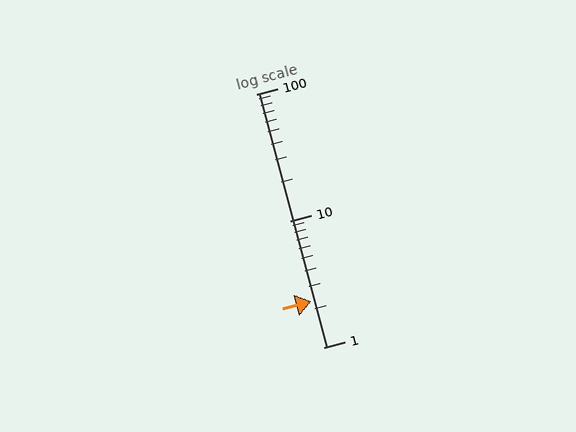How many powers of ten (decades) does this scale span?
The scale spans 2 decades, from 1 to 100.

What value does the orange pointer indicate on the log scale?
The pointer indicates approximately 2.3.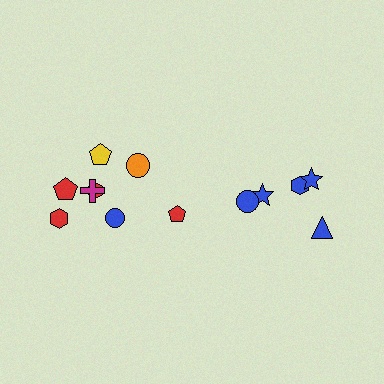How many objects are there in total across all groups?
There are 13 objects.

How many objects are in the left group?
There are 8 objects.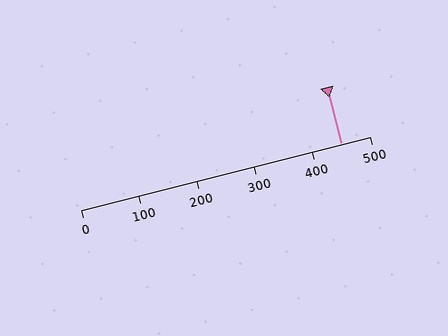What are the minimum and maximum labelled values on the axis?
The axis runs from 0 to 500.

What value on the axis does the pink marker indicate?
The marker indicates approximately 450.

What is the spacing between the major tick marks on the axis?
The major ticks are spaced 100 apart.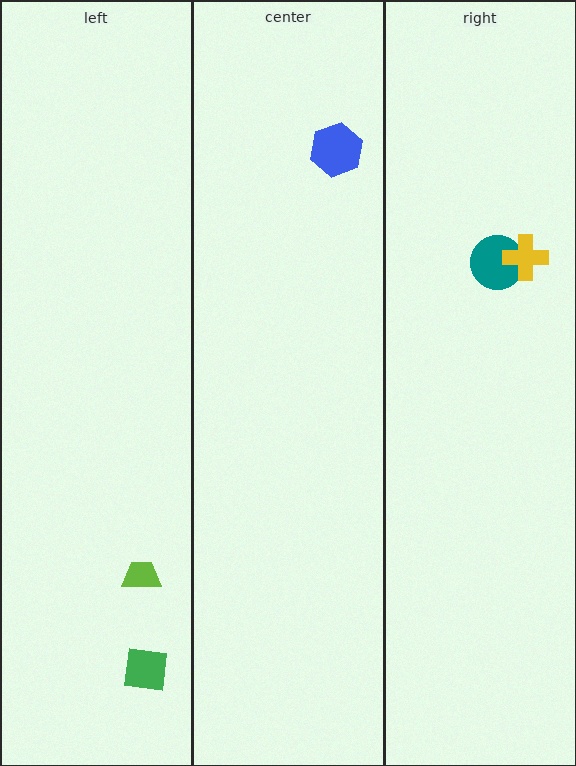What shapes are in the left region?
The lime trapezoid, the green square.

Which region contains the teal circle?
The right region.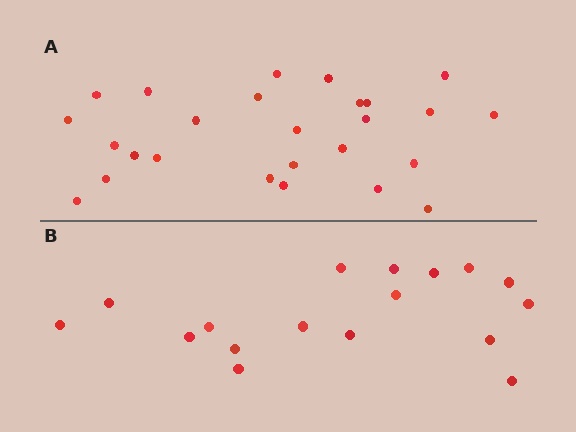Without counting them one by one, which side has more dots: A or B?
Region A (the top region) has more dots.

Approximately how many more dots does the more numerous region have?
Region A has roughly 8 or so more dots than region B.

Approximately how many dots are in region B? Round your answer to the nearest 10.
About 20 dots. (The exact count is 17, which rounds to 20.)